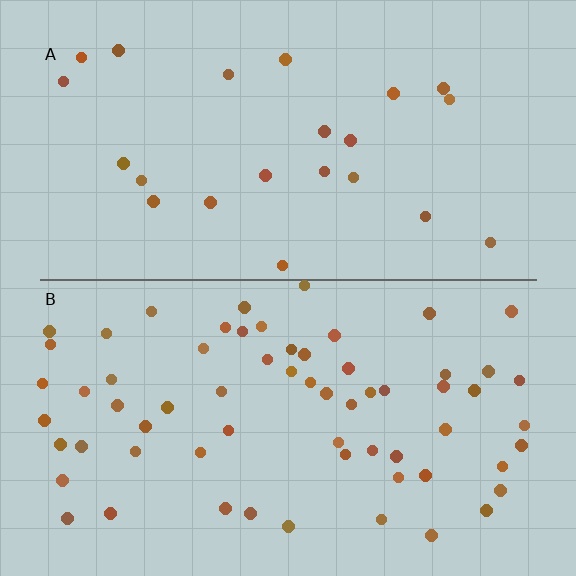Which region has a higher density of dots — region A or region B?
B (the bottom).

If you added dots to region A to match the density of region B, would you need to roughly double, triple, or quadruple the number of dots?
Approximately triple.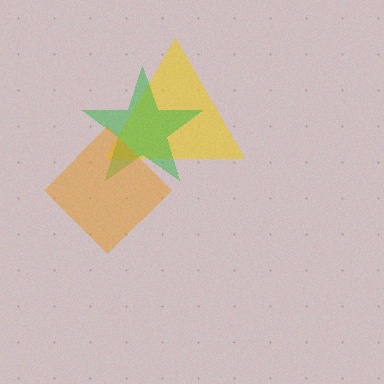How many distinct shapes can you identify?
There are 3 distinct shapes: a yellow triangle, a green star, an orange diamond.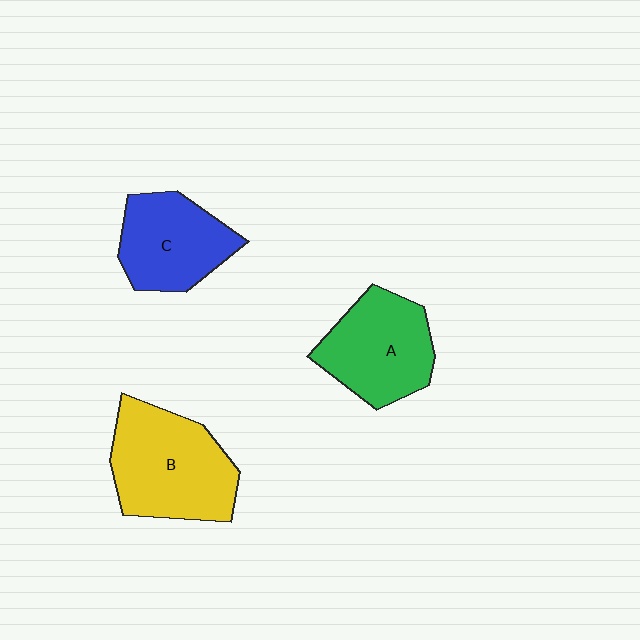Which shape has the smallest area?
Shape C (blue).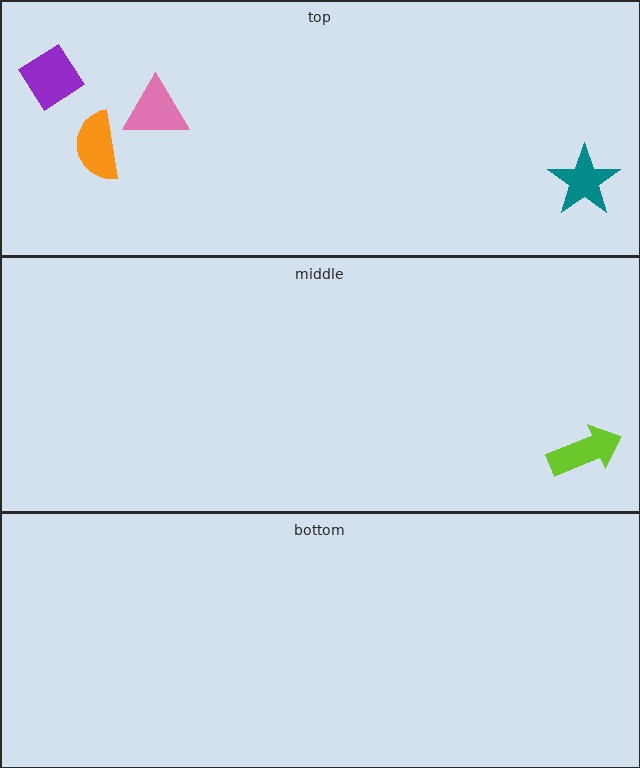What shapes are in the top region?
The orange semicircle, the purple diamond, the pink triangle, the teal star.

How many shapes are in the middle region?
1.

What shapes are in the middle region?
The lime arrow.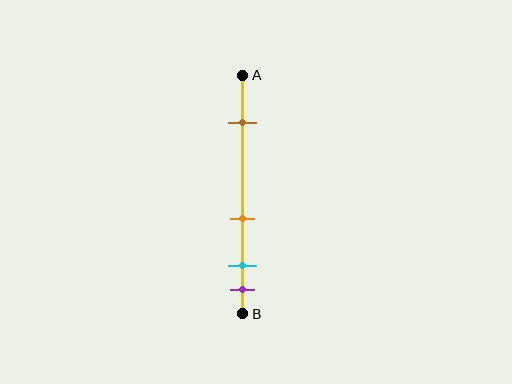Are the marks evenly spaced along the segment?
No, the marks are not evenly spaced.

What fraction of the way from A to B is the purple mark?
The purple mark is approximately 90% (0.9) of the way from A to B.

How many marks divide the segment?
There are 4 marks dividing the segment.